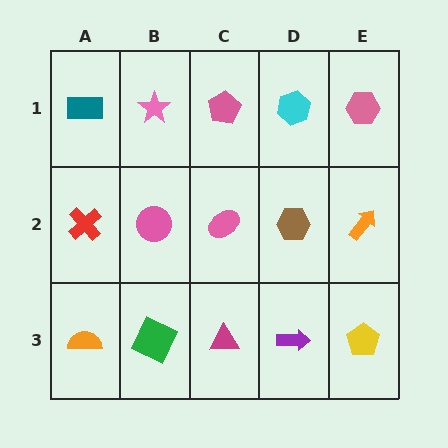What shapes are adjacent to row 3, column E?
An orange arrow (row 2, column E), a purple arrow (row 3, column D).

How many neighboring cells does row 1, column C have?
3.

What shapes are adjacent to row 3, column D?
A brown hexagon (row 2, column D), a magenta triangle (row 3, column C), a yellow pentagon (row 3, column E).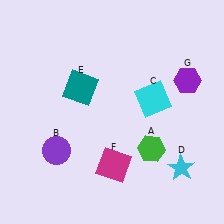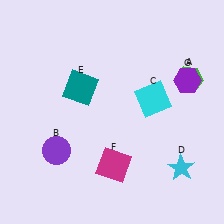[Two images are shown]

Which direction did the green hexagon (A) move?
The green hexagon (A) moved up.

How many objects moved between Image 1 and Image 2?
1 object moved between the two images.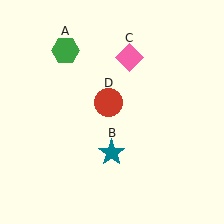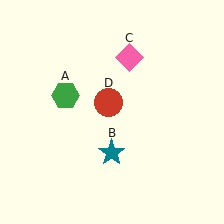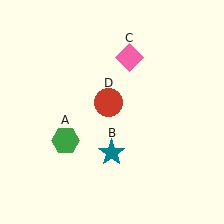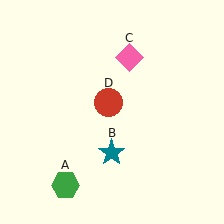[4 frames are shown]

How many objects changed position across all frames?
1 object changed position: green hexagon (object A).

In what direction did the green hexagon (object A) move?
The green hexagon (object A) moved down.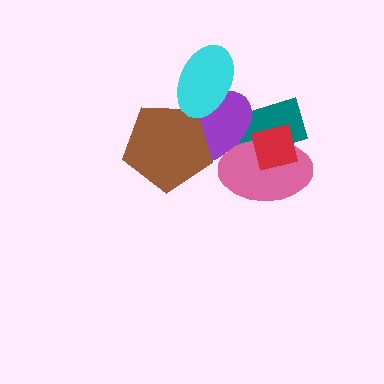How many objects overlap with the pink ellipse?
3 objects overlap with the pink ellipse.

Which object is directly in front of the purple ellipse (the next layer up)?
The pink ellipse is directly in front of the purple ellipse.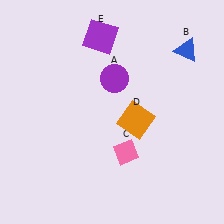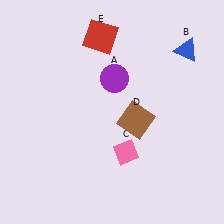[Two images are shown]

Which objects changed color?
D changed from orange to brown. E changed from purple to red.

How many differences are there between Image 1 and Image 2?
There are 2 differences between the two images.